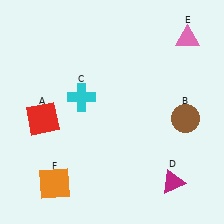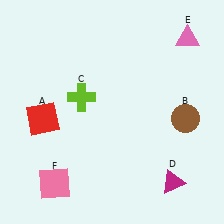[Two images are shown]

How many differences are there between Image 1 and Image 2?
There are 2 differences between the two images.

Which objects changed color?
C changed from cyan to lime. F changed from orange to pink.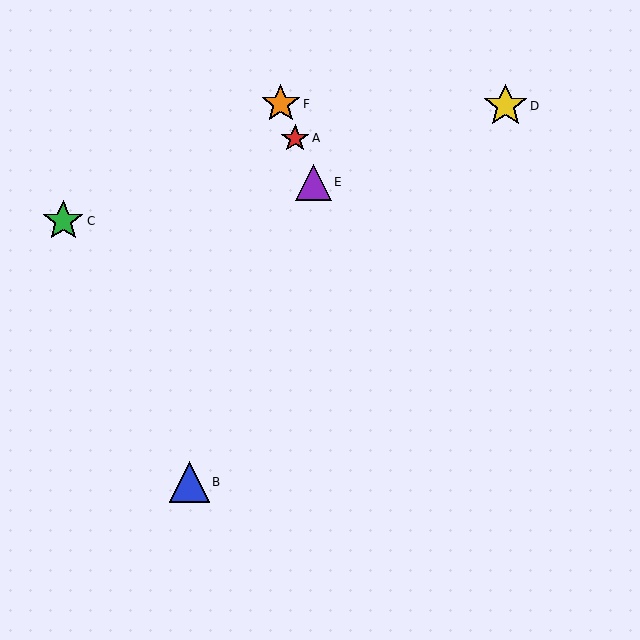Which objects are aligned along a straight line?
Objects A, E, F are aligned along a straight line.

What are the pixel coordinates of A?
Object A is at (295, 138).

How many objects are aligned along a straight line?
3 objects (A, E, F) are aligned along a straight line.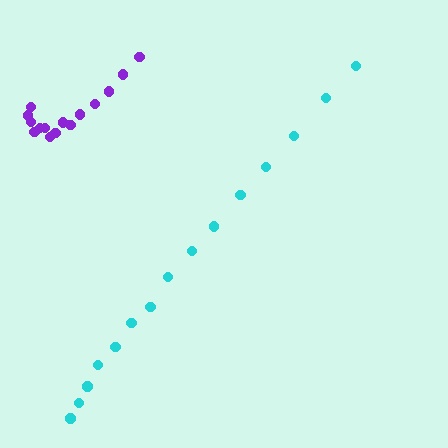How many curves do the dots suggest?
There are 2 distinct paths.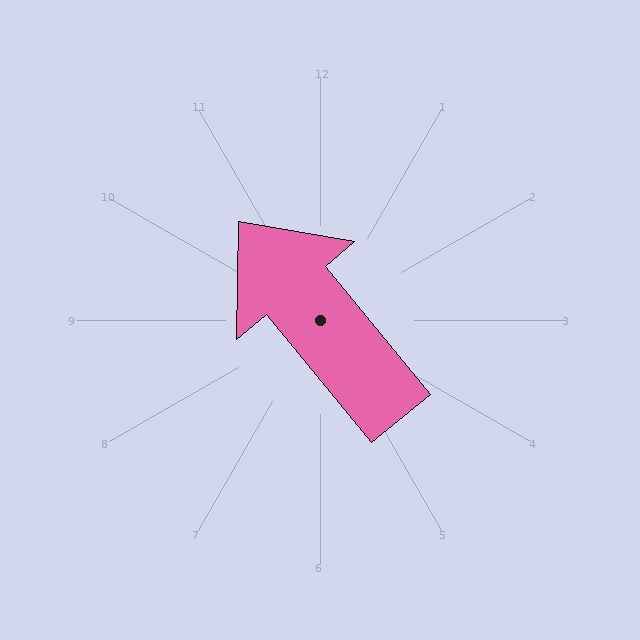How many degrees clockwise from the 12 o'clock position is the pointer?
Approximately 320 degrees.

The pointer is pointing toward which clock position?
Roughly 11 o'clock.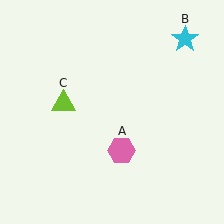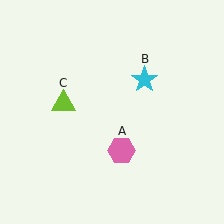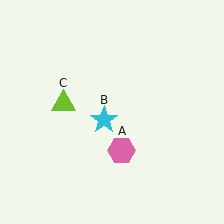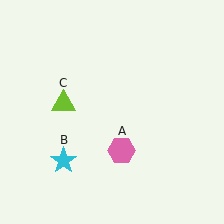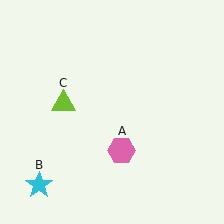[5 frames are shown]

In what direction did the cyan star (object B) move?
The cyan star (object B) moved down and to the left.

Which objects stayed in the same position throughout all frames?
Pink hexagon (object A) and lime triangle (object C) remained stationary.